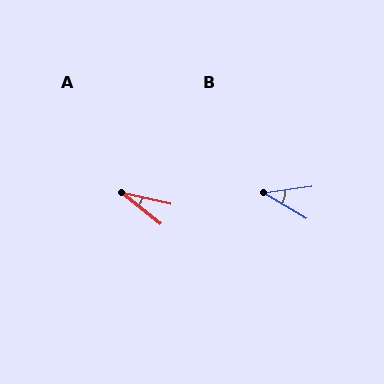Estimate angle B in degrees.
Approximately 39 degrees.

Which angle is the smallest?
A, at approximately 25 degrees.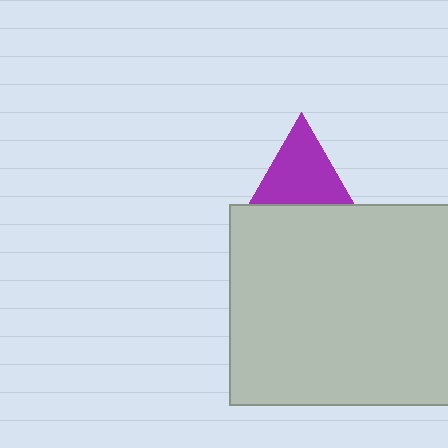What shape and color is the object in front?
The object in front is a light gray rectangle.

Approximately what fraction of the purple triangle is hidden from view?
Roughly 37% of the purple triangle is hidden behind the light gray rectangle.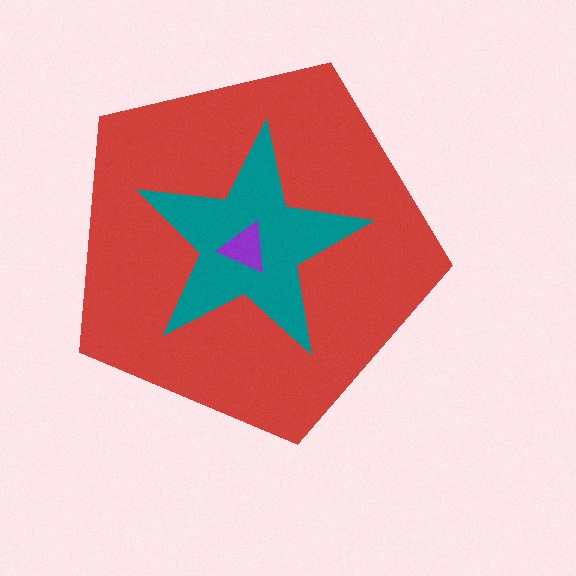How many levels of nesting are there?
3.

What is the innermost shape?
The purple triangle.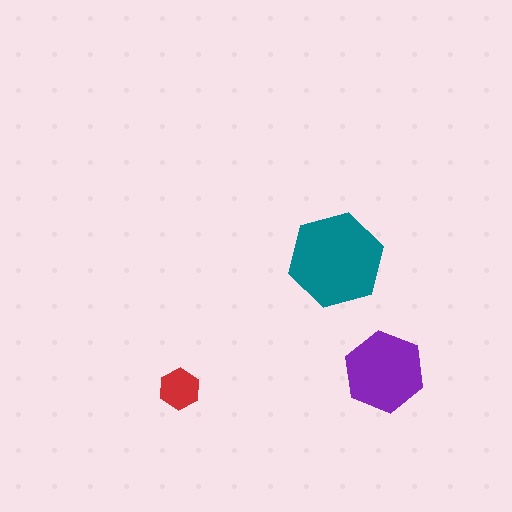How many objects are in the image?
There are 3 objects in the image.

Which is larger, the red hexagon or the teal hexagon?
The teal one.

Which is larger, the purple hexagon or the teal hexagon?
The teal one.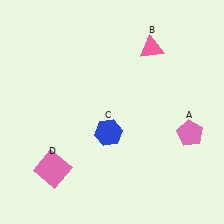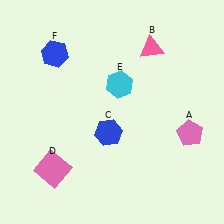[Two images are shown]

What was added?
A cyan hexagon (E), a blue hexagon (F) were added in Image 2.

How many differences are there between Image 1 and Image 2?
There are 2 differences between the two images.